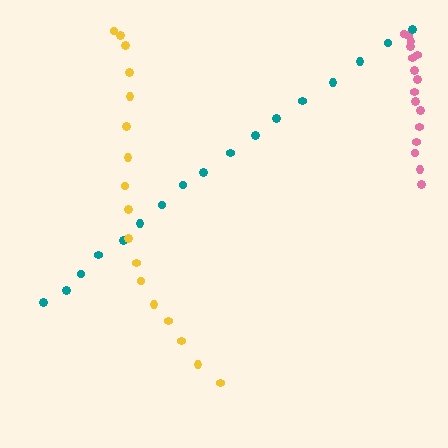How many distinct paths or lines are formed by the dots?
There are 3 distinct paths.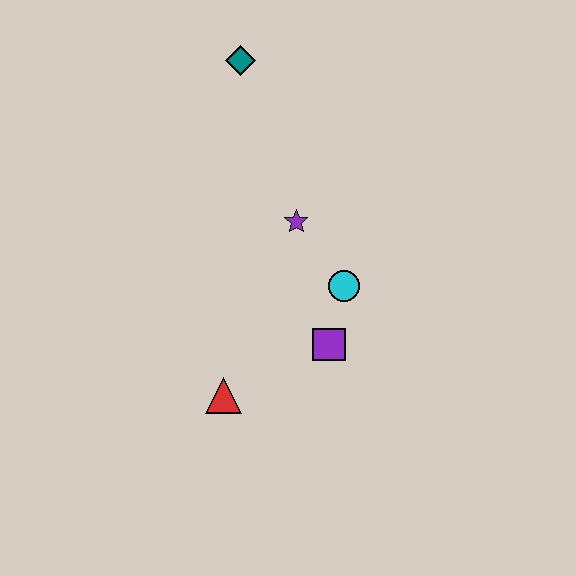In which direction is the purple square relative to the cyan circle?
The purple square is below the cyan circle.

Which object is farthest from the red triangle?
The teal diamond is farthest from the red triangle.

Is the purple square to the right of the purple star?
Yes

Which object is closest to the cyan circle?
The purple square is closest to the cyan circle.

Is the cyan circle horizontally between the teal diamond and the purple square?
No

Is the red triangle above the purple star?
No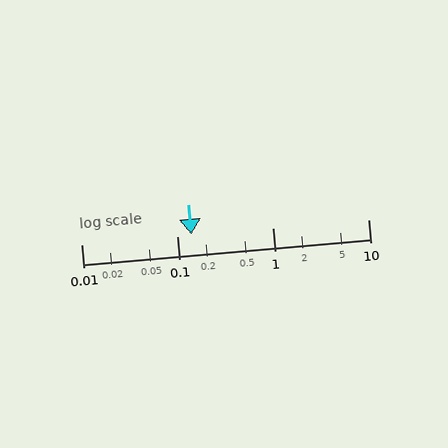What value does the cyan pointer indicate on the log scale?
The pointer indicates approximately 0.14.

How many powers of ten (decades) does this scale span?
The scale spans 3 decades, from 0.01 to 10.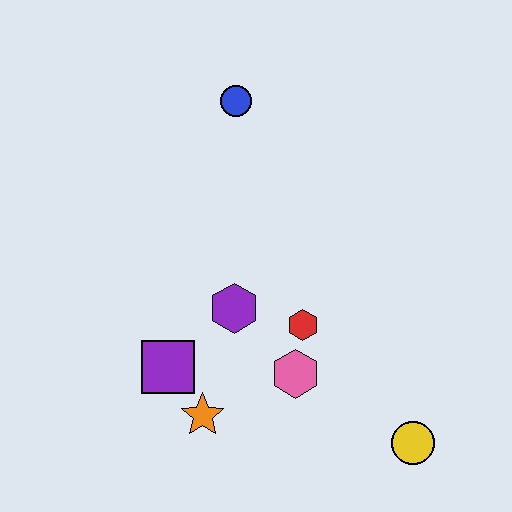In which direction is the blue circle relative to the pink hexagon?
The blue circle is above the pink hexagon.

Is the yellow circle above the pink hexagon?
No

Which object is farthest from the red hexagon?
The blue circle is farthest from the red hexagon.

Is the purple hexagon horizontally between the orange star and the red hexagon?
Yes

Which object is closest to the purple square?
The orange star is closest to the purple square.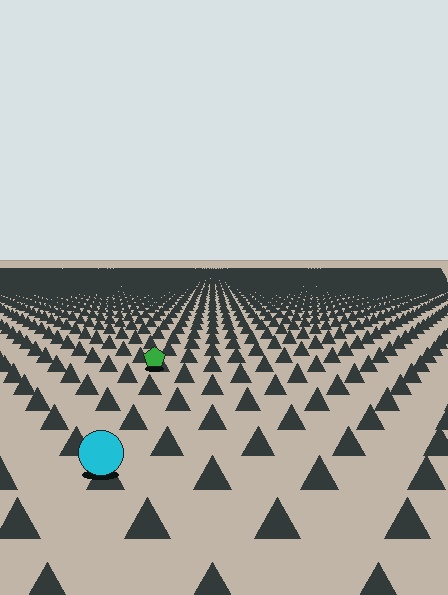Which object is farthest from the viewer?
The green pentagon is farthest from the viewer. It appears smaller and the ground texture around it is denser.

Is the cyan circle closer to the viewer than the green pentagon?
Yes. The cyan circle is closer — you can tell from the texture gradient: the ground texture is coarser near it.